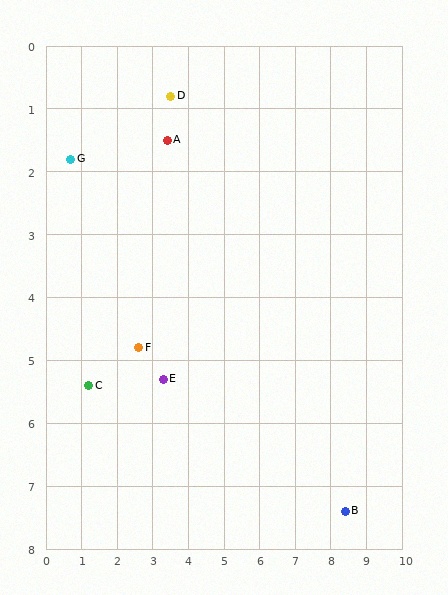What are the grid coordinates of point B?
Point B is at approximately (8.4, 7.4).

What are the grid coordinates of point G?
Point G is at approximately (0.7, 1.8).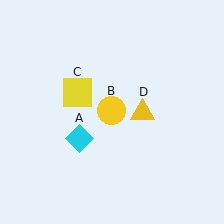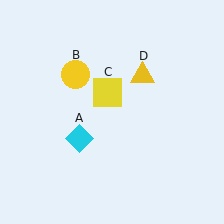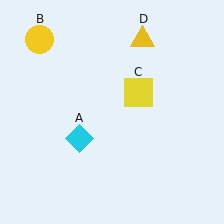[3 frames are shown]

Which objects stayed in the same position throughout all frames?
Cyan diamond (object A) remained stationary.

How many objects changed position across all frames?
3 objects changed position: yellow circle (object B), yellow square (object C), yellow triangle (object D).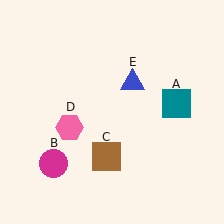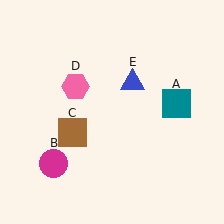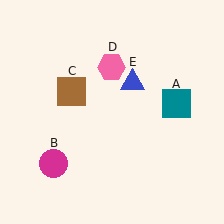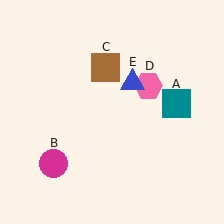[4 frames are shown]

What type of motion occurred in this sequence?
The brown square (object C), pink hexagon (object D) rotated clockwise around the center of the scene.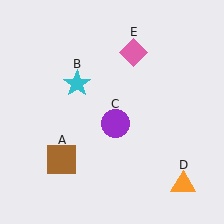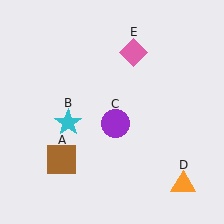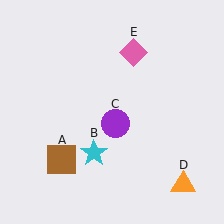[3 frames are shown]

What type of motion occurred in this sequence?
The cyan star (object B) rotated counterclockwise around the center of the scene.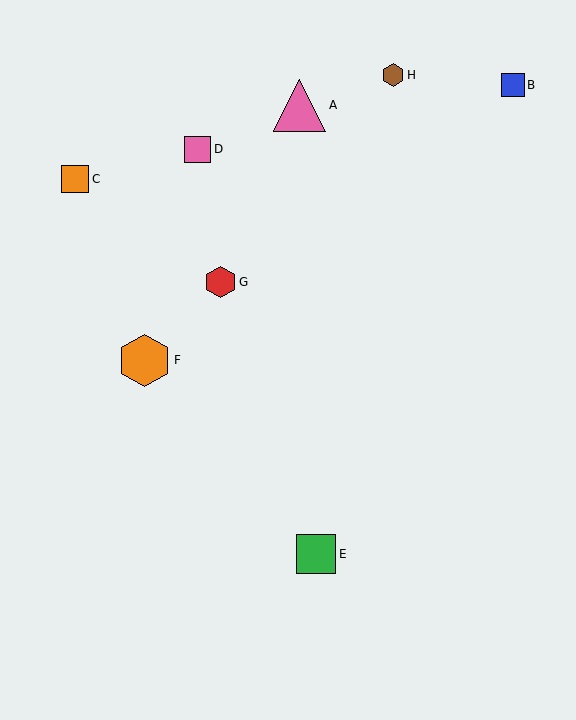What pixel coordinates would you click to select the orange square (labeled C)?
Click at (75, 179) to select the orange square C.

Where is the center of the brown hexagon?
The center of the brown hexagon is at (393, 75).